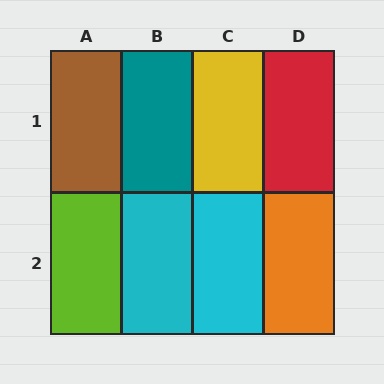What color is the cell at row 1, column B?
Teal.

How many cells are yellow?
1 cell is yellow.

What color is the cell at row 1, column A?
Brown.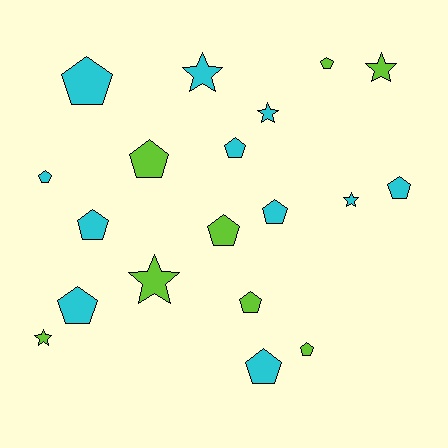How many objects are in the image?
There are 19 objects.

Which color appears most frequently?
Cyan, with 11 objects.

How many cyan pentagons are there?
There are 8 cyan pentagons.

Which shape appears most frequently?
Pentagon, with 13 objects.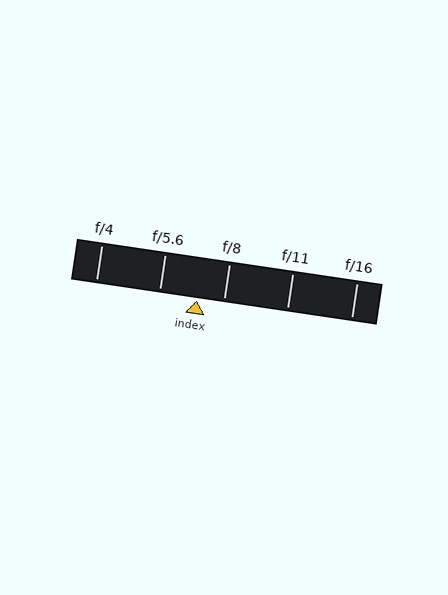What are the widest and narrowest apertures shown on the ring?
The widest aperture shown is f/4 and the narrowest is f/16.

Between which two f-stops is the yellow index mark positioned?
The index mark is between f/5.6 and f/8.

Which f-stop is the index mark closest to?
The index mark is closest to f/8.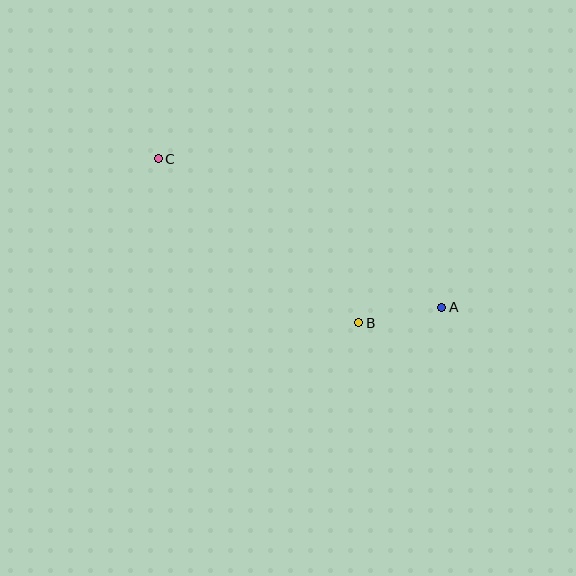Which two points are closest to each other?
Points A and B are closest to each other.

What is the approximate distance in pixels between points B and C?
The distance between B and C is approximately 259 pixels.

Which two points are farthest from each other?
Points A and C are farthest from each other.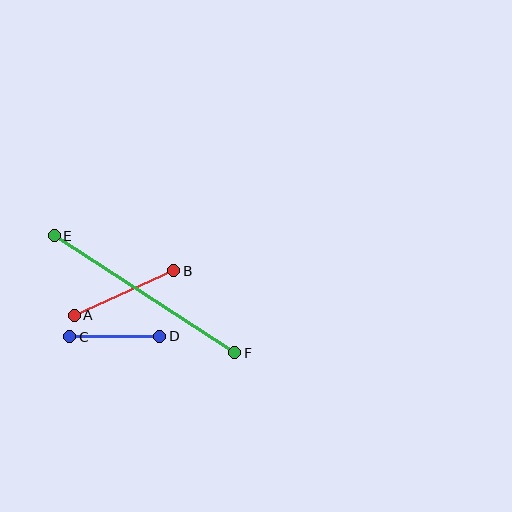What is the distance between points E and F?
The distance is approximately 215 pixels.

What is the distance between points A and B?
The distance is approximately 109 pixels.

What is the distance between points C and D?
The distance is approximately 90 pixels.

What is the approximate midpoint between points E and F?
The midpoint is at approximately (145, 294) pixels.